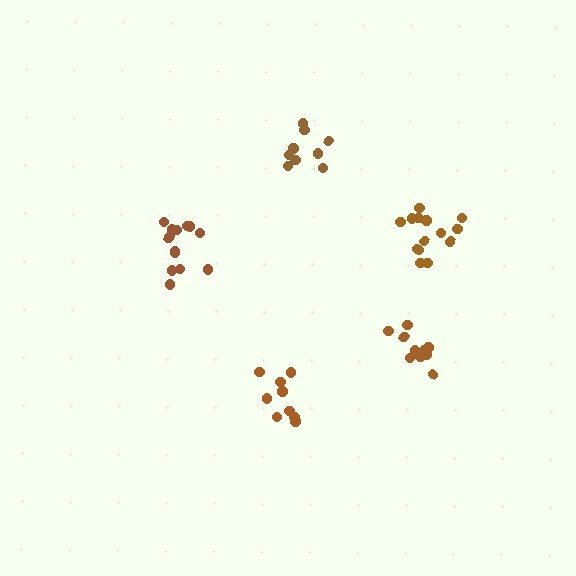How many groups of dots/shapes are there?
There are 5 groups.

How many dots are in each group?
Group 1: 14 dots, Group 2: 9 dots, Group 3: 13 dots, Group 4: 10 dots, Group 5: 9 dots (55 total).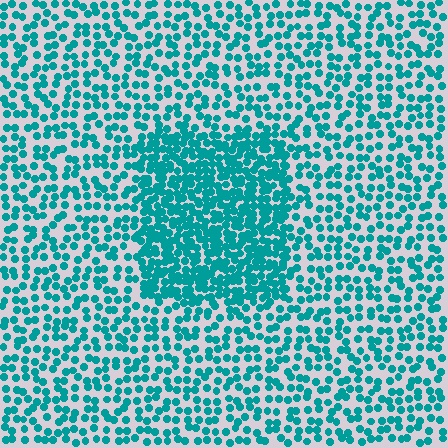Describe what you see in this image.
The image contains small teal elements arranged at two different densities. A rectangle-shaped region is visible where the elements are more densely packed than the surrounding area.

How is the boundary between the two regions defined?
The boundary is defined by a change in element density (approximately 2.1x ratio). All elements are the same color, size, and shape.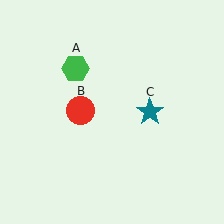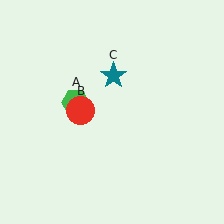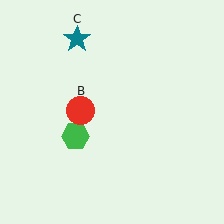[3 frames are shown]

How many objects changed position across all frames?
2 objects changed position: green hexagon (object A), teal star (object C).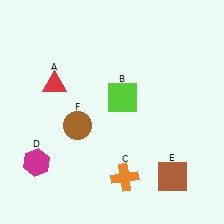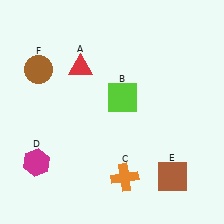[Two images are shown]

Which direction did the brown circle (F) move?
The brown circle (F) moved up.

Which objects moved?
The objects that moved are: the red triangle (A), the brown circle (F).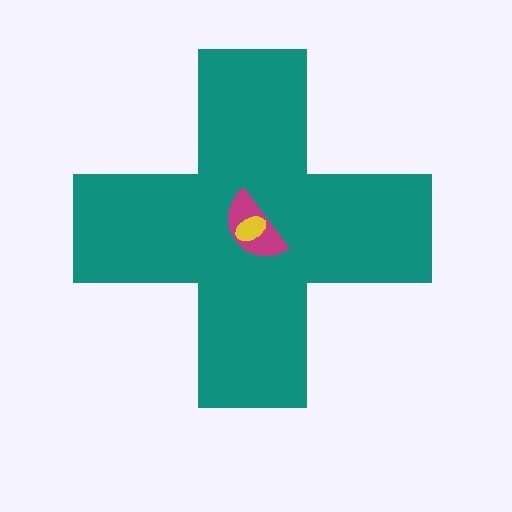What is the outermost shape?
The teal cross.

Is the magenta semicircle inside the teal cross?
Yes.